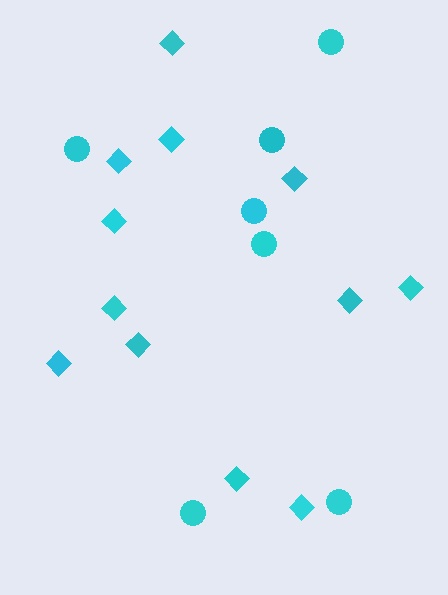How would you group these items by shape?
There are 2 groups: one group of diamonds (12) and one group of circles (7).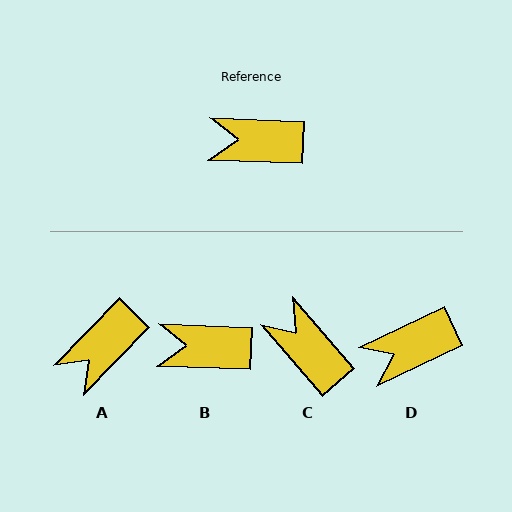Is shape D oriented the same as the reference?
No, it is off by about 28 degrees.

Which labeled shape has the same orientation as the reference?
B.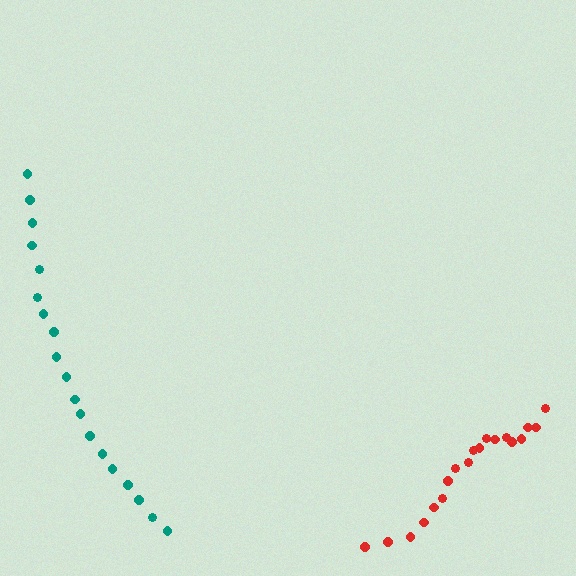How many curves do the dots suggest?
There are 2 distinct paths.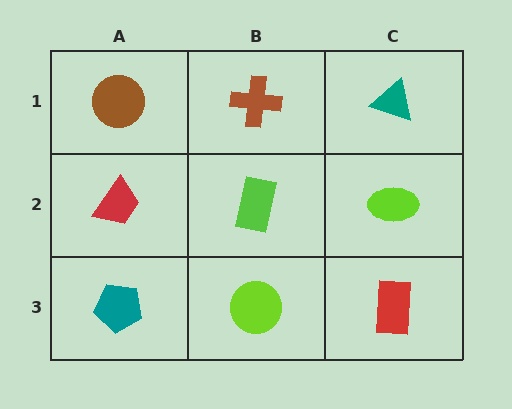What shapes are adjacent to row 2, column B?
A brown cross (row 1, column B), a lime circle (row 3, column B), a red trapezoid (row 2, column A), a lime ellipse (row 2, column C).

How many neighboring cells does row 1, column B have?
3.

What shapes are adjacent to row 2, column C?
A teal triangle (row 1, column C), a red rectangle (row 3, column C), a lime rectangle (row 2, column B).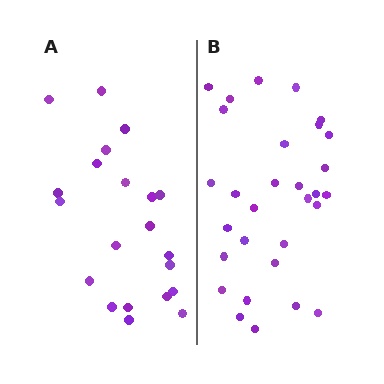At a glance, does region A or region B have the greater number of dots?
Region B (the right region) has more dots.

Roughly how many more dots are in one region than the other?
Region B has roughly 8 or so more dots than region A.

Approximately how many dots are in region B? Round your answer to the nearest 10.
About 30 dots.